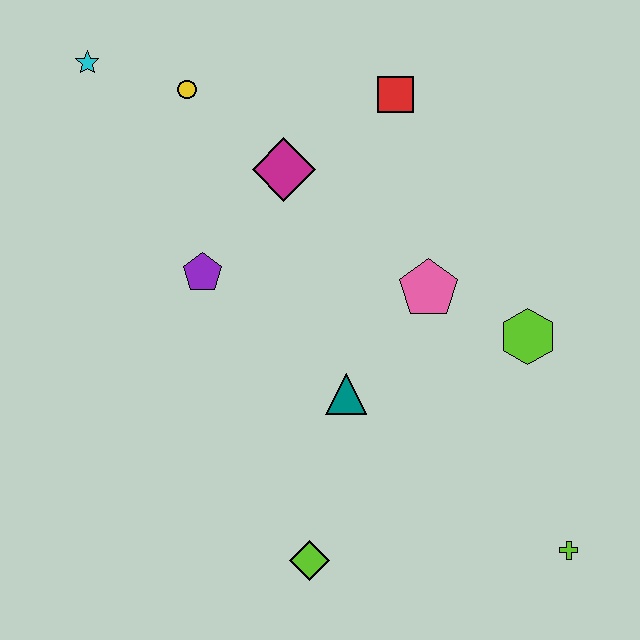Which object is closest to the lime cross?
The lime hexagon is closest to the lime cross.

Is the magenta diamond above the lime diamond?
Yes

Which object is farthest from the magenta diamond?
The lime cross is farthest from the magenta diamond.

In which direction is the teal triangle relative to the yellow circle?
The teal triangle is below the yellow circle.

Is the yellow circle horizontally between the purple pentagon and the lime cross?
No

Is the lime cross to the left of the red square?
No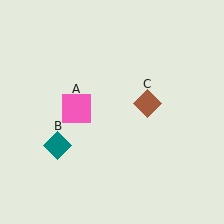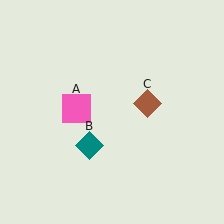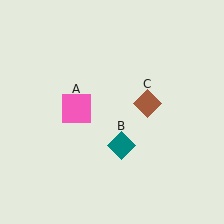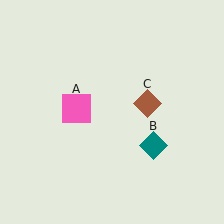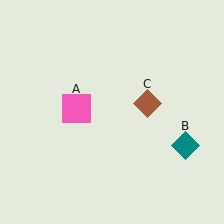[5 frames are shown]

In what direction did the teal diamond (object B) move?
The teal diamond (object B) moved right.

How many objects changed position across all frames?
1 object changed position: teal diamond (object B).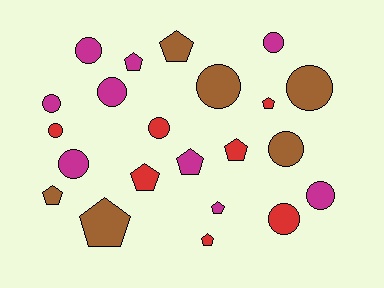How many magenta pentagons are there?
There are 3 magenta pentagons.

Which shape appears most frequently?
Circle, with 12 objects.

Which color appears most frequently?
Magenta, with 9 objects.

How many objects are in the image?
There are 22 objects.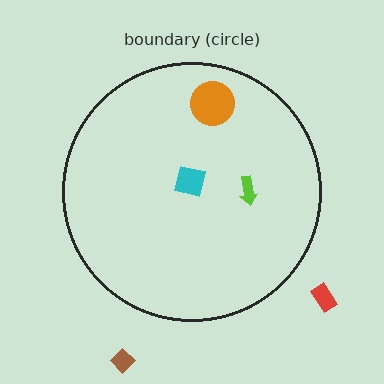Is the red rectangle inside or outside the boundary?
Outside.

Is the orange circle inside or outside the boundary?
Inside.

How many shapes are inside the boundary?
3 inside, 2 outside.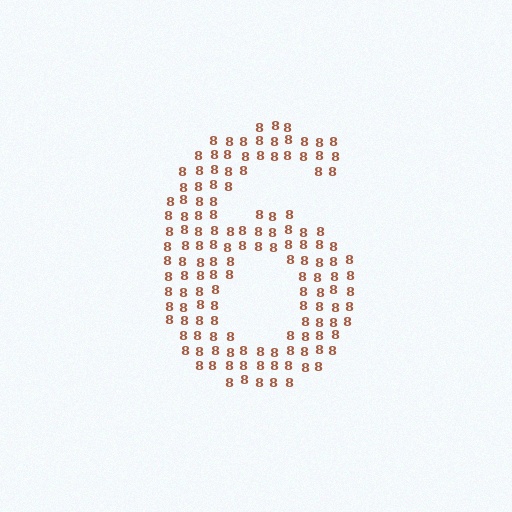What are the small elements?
The small elements are digit 8's.